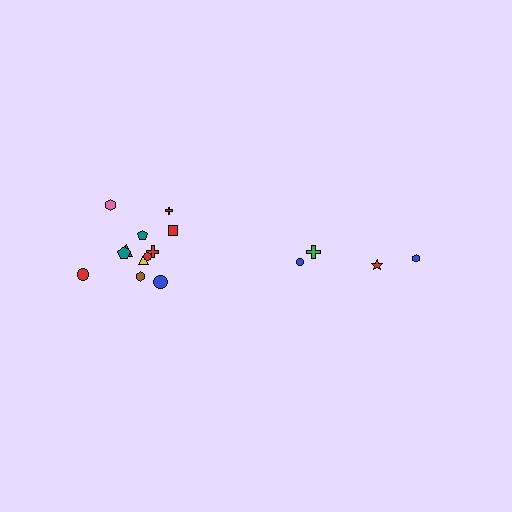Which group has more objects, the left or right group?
The left group.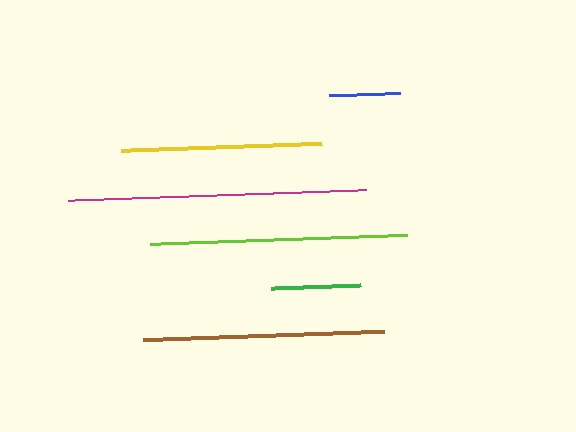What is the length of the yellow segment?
The yellow segment is approximately 201 pixels long.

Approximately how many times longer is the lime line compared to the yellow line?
The lime line is approximately 1.3 times the length of the yellow line.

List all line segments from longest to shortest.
From longest to shortest: magenta, lime, brown, yellow, green, blue.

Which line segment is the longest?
The magenta line is the longest at approximately 298 pixels.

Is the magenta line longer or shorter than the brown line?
The magenta line is longer than the brown line.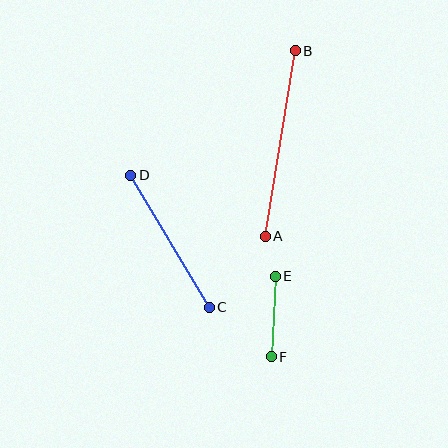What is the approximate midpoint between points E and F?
The midpoint is at approximately (273, 316) pixels.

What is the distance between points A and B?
The distance is approximately 188 pixels.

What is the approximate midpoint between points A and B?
The midpoint is at approximately (280, 143) pixels.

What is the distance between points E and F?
The distance is approximately 81 pixels.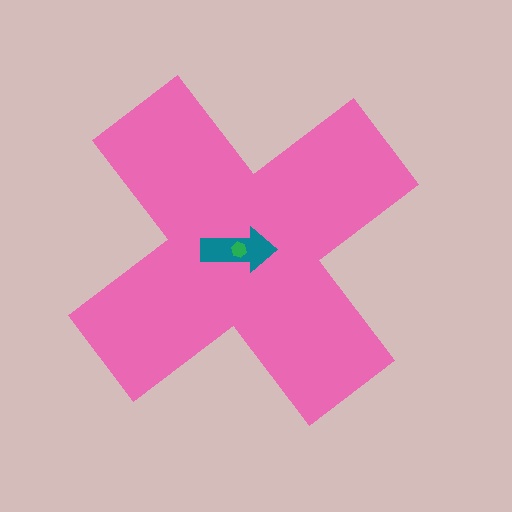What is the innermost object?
The green hexagon.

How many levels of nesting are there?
3.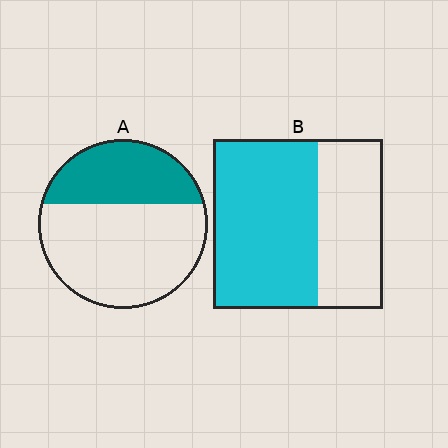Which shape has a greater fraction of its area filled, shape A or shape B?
Shape B.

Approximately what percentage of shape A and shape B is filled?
A is approximately 35% and B is approximately 60%.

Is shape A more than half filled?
No.